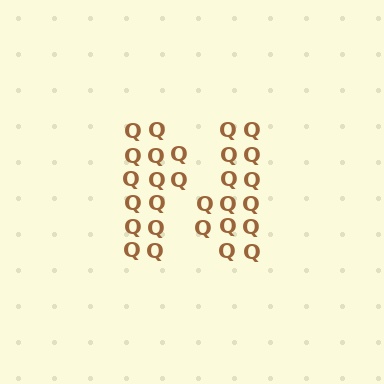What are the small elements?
The small elements are letter Q's.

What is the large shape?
The large shape is the letter N.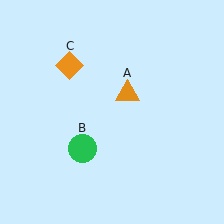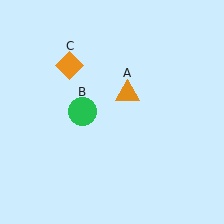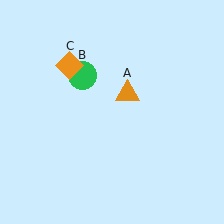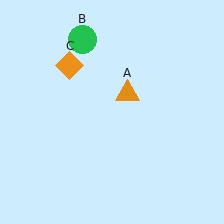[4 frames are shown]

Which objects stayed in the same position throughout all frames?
Orange triangle (object A) and orange diamond (object C) remained stationary.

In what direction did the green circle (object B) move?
The green circle (object B) moved up.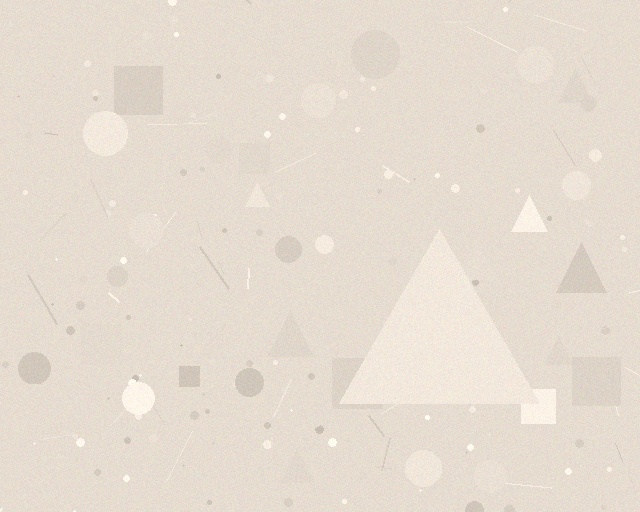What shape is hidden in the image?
A triangle is hidden in the image.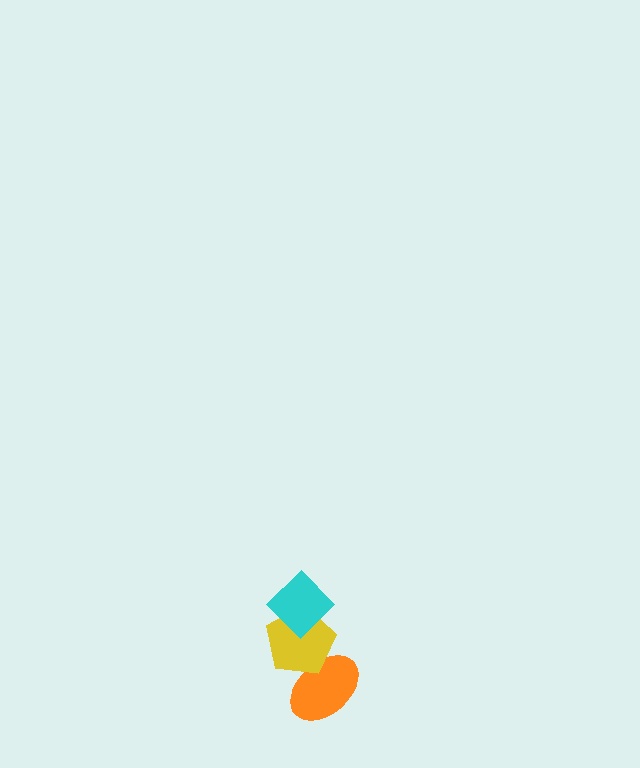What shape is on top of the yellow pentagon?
The cyan diamond is on top of the yellow pentagon.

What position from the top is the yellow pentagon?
The yellow pentagon is 2nd from the top.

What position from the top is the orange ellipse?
The orange ellipse is 3rd from the top.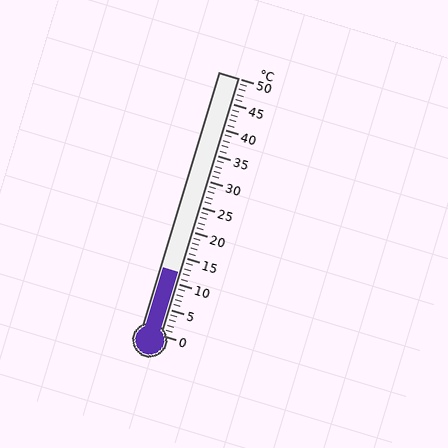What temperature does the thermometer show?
The thermometer shows approximately 12°C.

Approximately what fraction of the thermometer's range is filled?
The thermometer is filled to approximately 25% of its range.